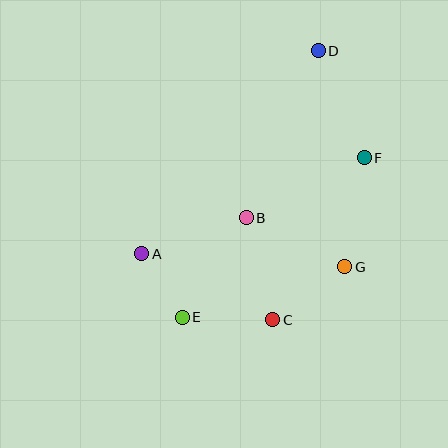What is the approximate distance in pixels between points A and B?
The distance between A and B is approximately 110 pixels.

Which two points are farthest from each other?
Points D and E are farthest from each other.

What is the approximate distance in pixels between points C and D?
The distance between C and D is approximately 273 pixels.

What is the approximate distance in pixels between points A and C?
The distance between A and C is approximately 147 pixels.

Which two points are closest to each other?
Points A and E are closest to each other.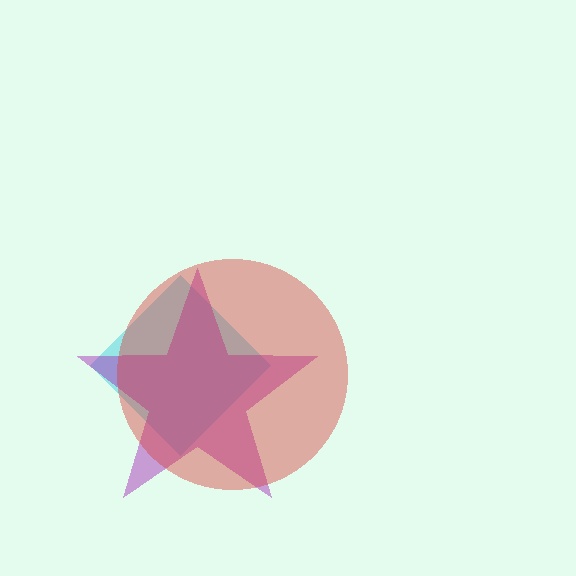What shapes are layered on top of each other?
The layered shapes are: a cyan diamond, a purple star, a red circle.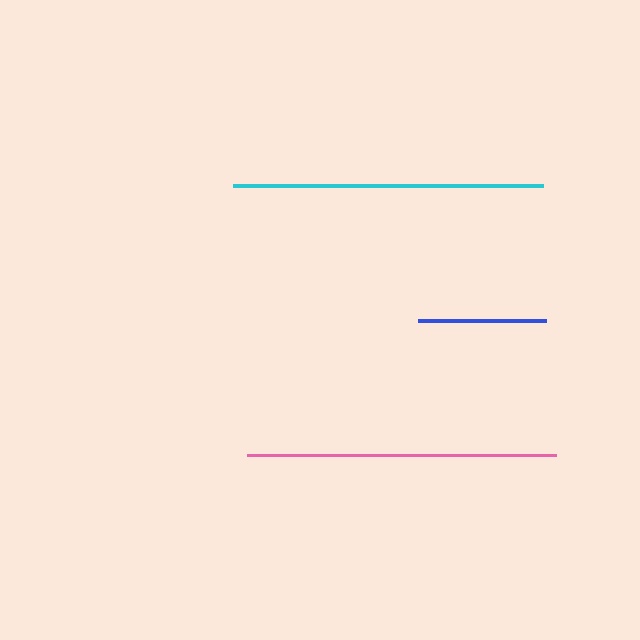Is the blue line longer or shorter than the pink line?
The pink line is longer than the blue line.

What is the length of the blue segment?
The blue segment is approximately 129 pixels long.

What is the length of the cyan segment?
The cyan segment is approximately 310 pixels long.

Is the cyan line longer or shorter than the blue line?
The cyan line is longer than the blue line.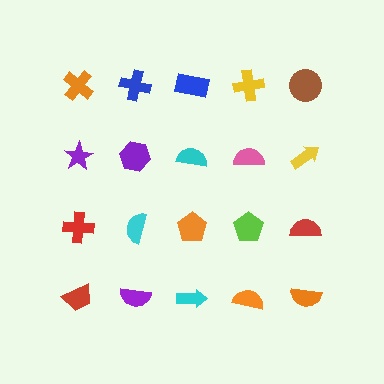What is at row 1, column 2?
A blue cross.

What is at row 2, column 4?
A pink semicircle.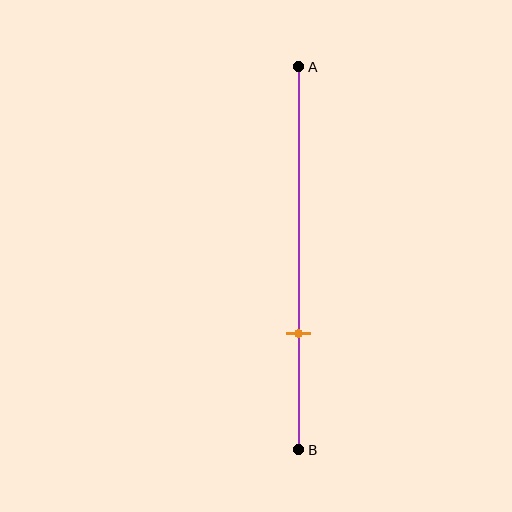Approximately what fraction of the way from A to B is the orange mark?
The orange mark is approximately 70% of the way from A to B.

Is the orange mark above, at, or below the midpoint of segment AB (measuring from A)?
The orange mark is below the midpoint of segment AB.